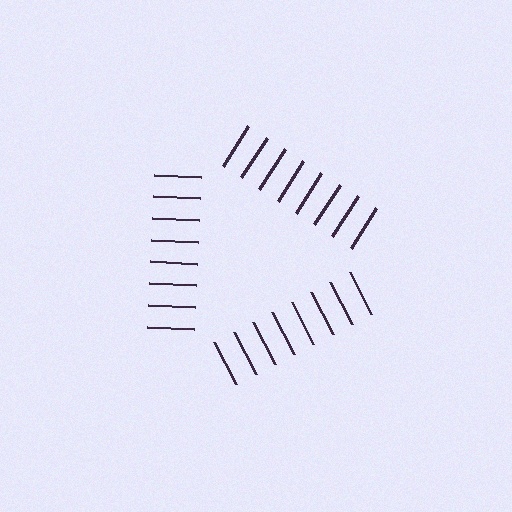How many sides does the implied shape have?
3 sides — the line-ends trace a triangle.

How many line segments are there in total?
24 — 8 along each of the 3 edges.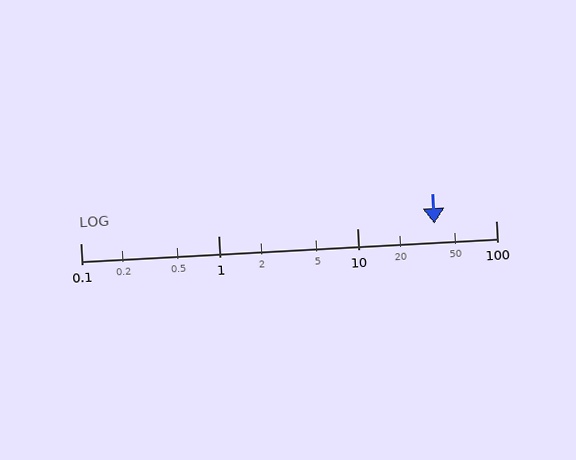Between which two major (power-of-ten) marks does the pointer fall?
The pointer is between 10 and 100.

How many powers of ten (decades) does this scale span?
The scale spans 3 decades, from 0.1 to 100.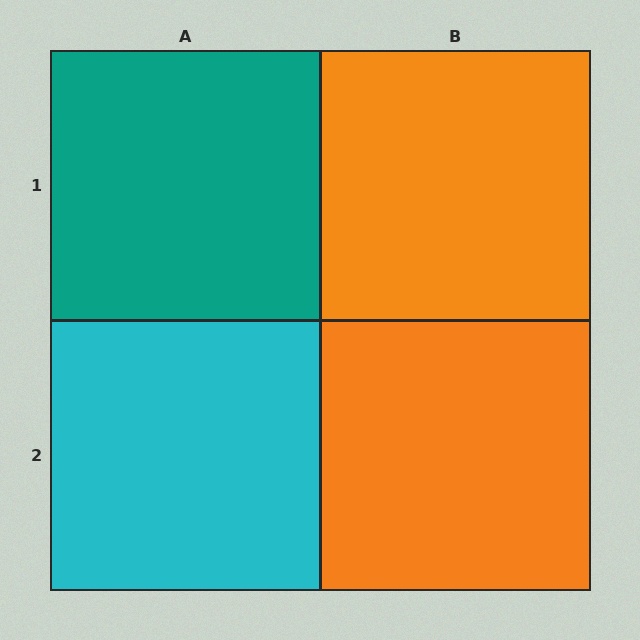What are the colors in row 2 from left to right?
Cyan, orange.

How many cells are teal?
1 cell is teal.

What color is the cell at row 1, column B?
Orange.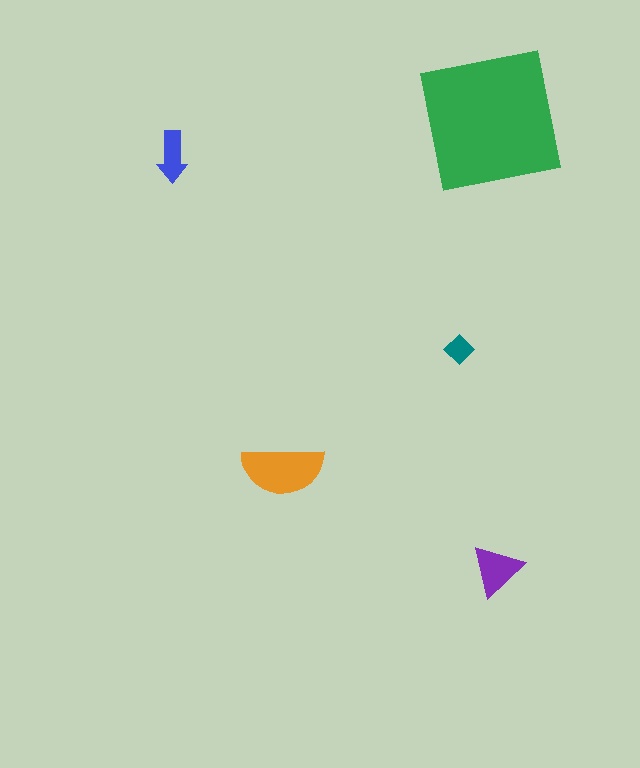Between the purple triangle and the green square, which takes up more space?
The green square.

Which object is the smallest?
The teal diamond.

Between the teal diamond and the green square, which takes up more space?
The green square.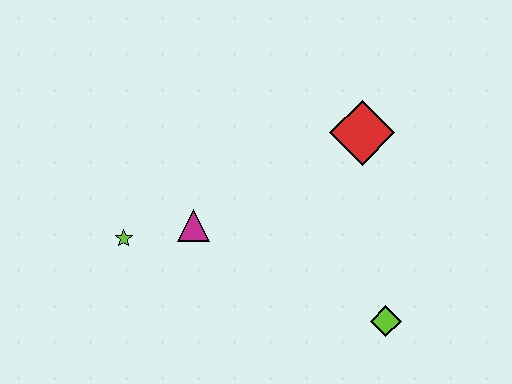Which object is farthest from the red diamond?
The lime star is farthest from the red diamond.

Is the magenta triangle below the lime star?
No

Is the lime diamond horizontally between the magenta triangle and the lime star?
No